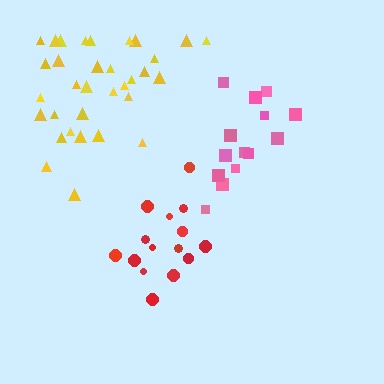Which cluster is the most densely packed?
Red.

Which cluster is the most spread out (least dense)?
Yellow.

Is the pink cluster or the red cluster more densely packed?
Red.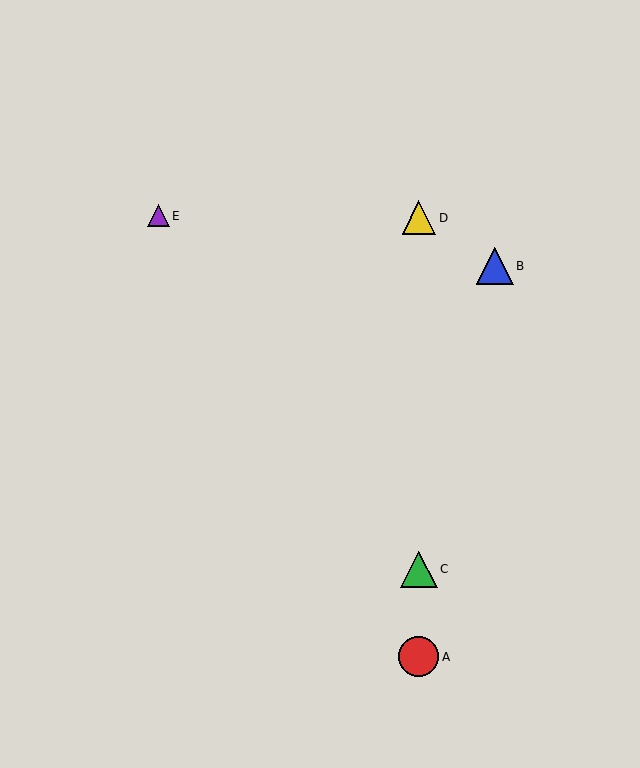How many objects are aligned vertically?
3 objects (A, C, D) are aligned vertically.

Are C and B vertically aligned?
No, C is at x≈419 and B is at x≈495.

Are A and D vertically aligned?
Yes, both are at x≈419.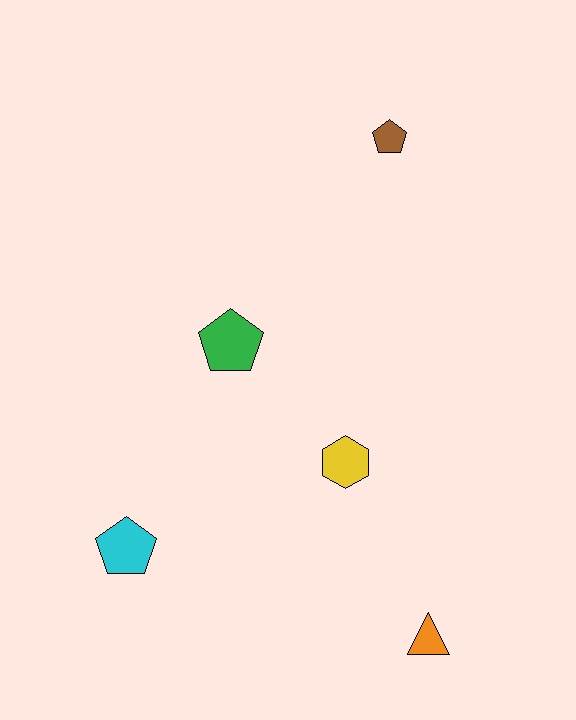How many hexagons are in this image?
There is 1 hexagon.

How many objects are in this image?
There are 5 objects.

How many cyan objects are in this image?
There is 1 cyan object.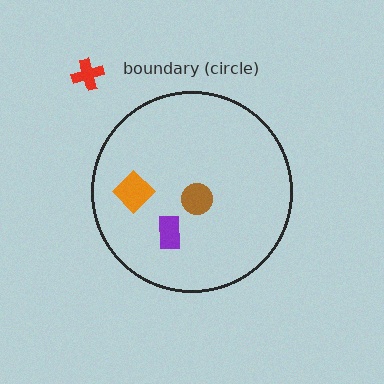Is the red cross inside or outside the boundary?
Outside.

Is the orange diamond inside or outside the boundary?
Inside.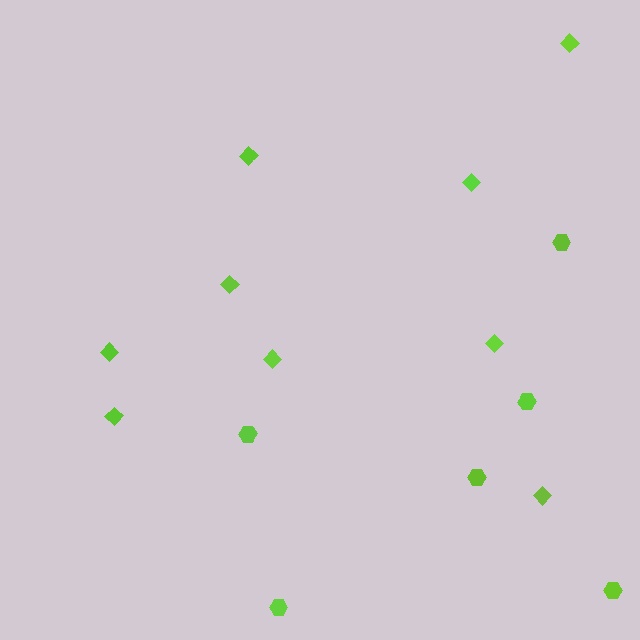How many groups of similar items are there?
There are 2 groups: one group of hexagons (6) and one group of diamonds (9).